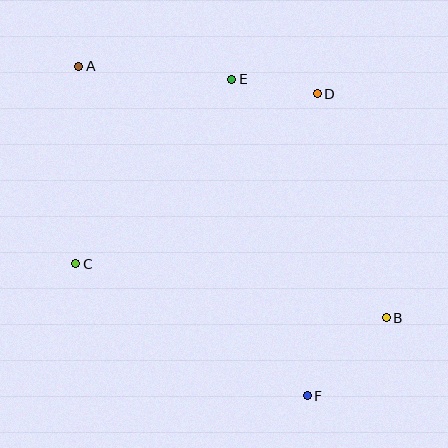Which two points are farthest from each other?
Points A and F are farthest from each other.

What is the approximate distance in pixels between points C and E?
The distance between C and E is approximately 241 pixels.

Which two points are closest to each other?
Points D and E are closest to each other.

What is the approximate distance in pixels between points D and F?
The distance between D and F is approximately 302 pixels.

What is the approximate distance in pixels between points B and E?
The distance between B and E is approximately 284 pixels.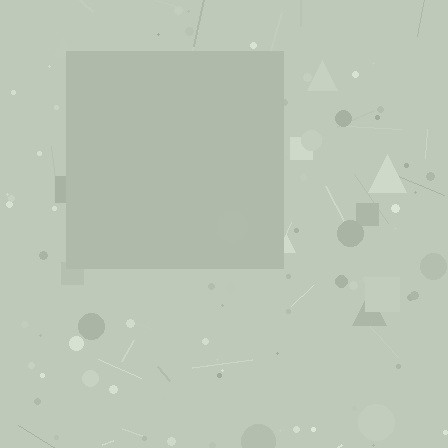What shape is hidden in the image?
A square is hidden in the image.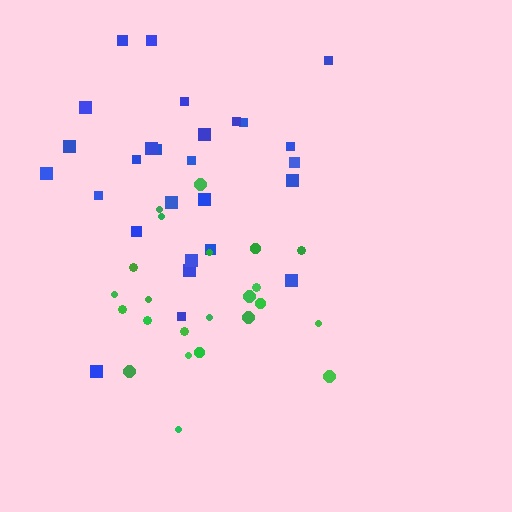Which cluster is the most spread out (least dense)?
Green.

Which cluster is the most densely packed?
Blue.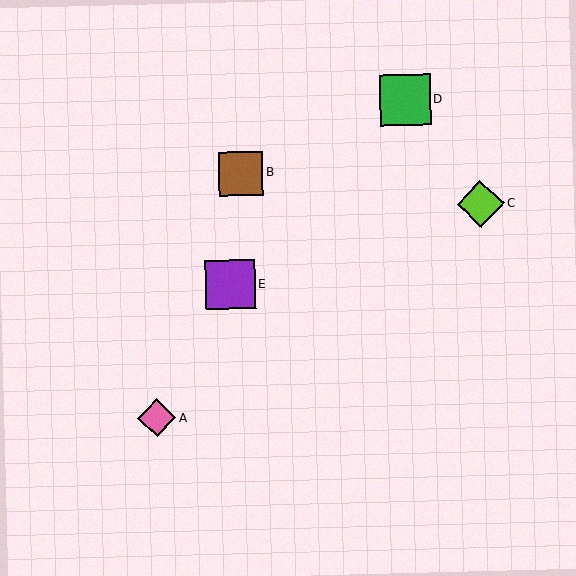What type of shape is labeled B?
Shape B is a brown square.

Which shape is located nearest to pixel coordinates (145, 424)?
The pink diamond (labeled A) at (157, 418) is nearest to that location.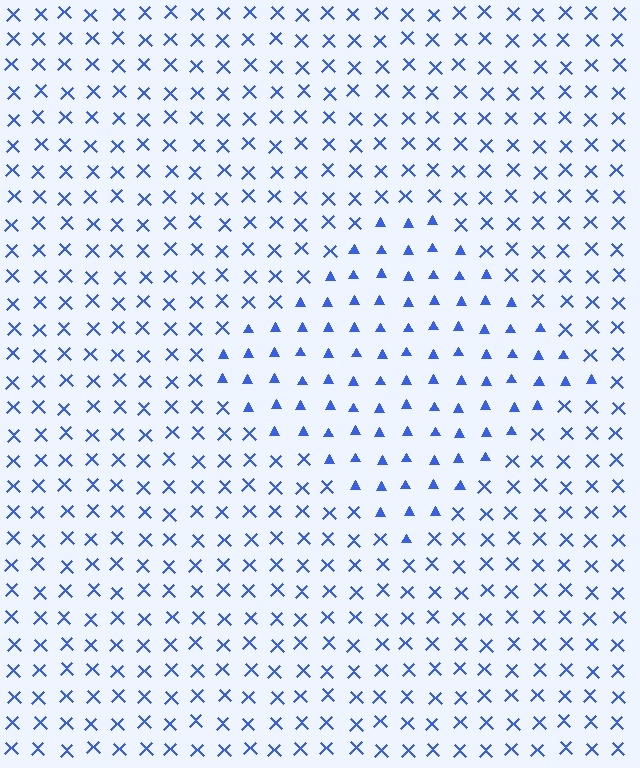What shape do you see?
I see a diamond.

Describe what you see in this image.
The image is filled with small blue elements arranged in a uniform grid. A diamond-shaped region contains triangles, while the surrounding area contains X marks. The boundary is defined purely by the change in element shape.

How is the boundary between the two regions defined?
The boundary is defined by a change in element shape: triangles inside vs. X marks outside. All elements share the same color and spacing.